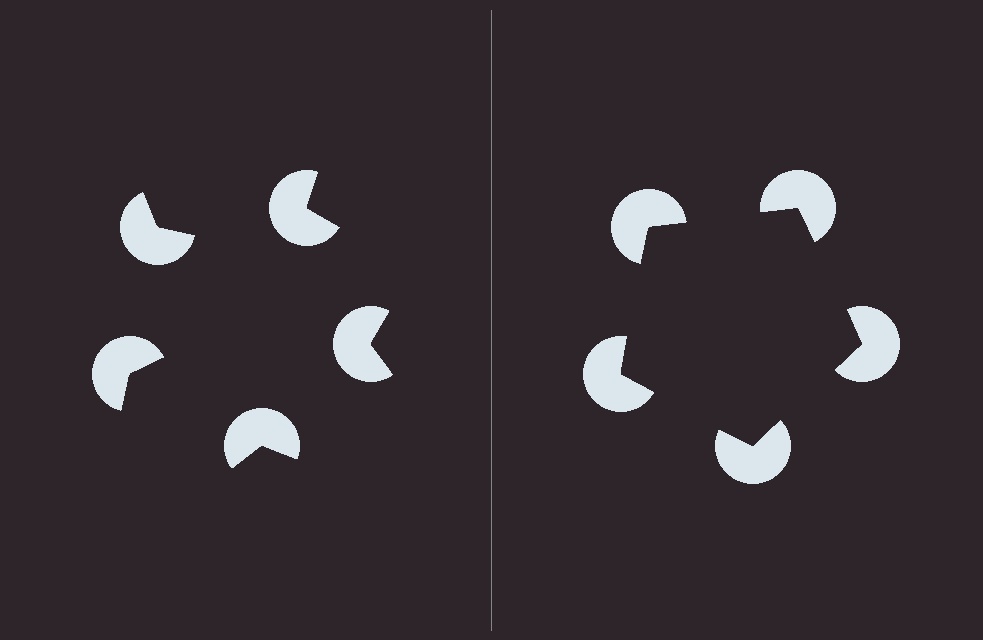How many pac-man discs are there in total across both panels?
10 — 5 on each side.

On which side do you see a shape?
An illusory pentagon appears on the right side. On the left side the wedge cuts are rotated, so no coherent shape forms.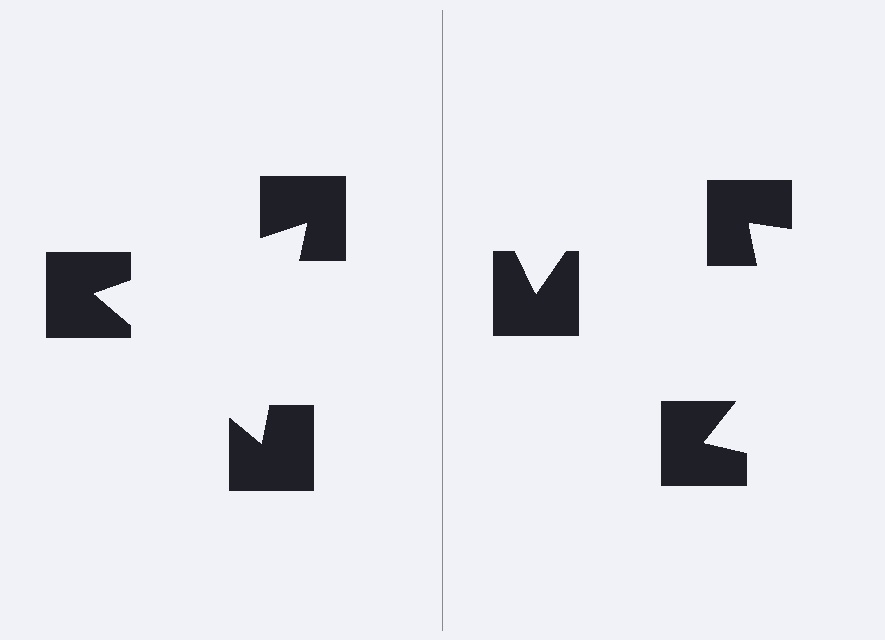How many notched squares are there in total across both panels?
6 — 3 on each side.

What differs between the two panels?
The notched squares are positioned identically on both sides; only the wedge orientations differ. On the left they align to a triangle; on the right they are misaligned.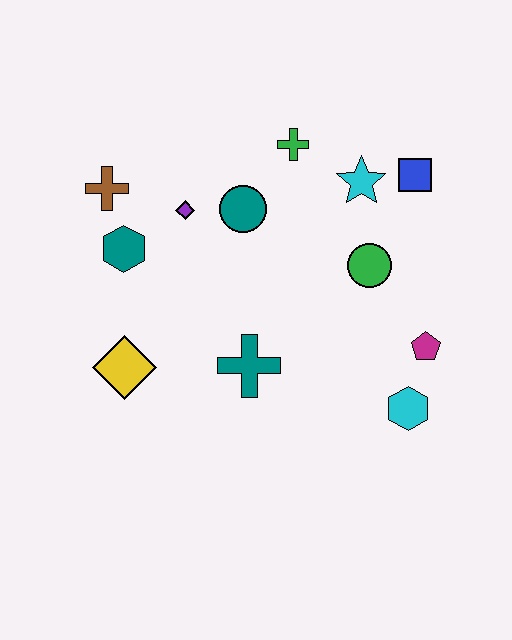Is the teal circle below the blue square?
Yes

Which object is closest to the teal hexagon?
The brown cross is closest to the teal hexagon.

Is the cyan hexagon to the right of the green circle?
Yes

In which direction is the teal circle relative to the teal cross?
The teal circle is above the teal cross.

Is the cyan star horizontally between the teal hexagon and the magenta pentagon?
Yes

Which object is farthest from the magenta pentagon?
The brown cross is farthest from the magenta pentagon.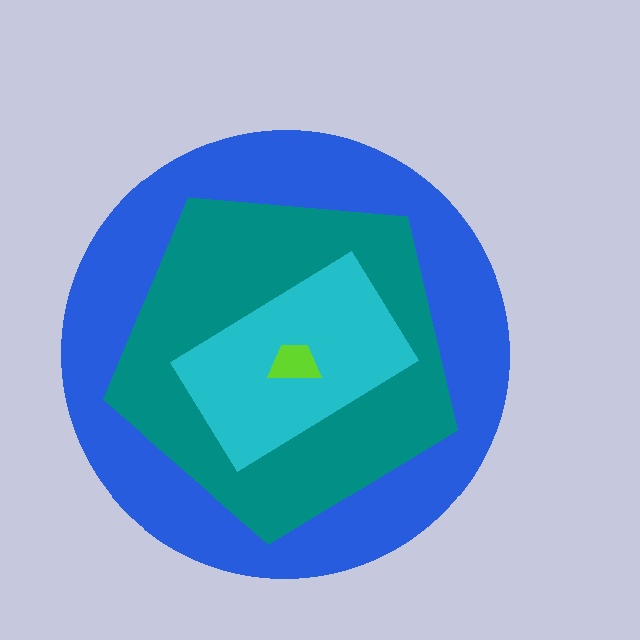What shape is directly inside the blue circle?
The teal pentagon.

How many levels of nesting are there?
4.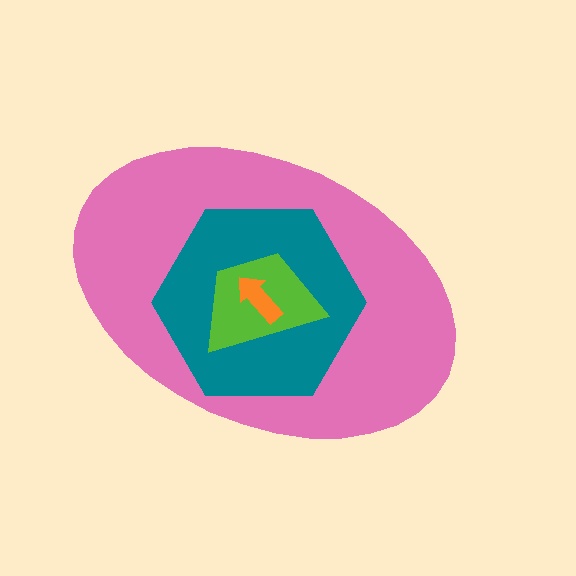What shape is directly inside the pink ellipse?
The teal hexagon.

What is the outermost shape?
The pink ellipse.